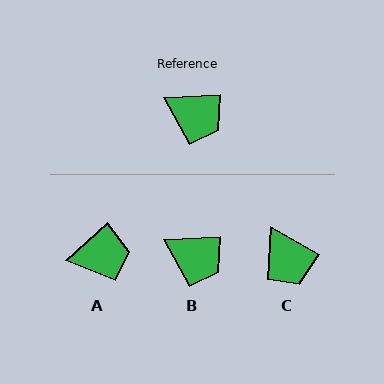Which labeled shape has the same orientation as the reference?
B.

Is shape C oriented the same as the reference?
No, it is off by about 33 degrees.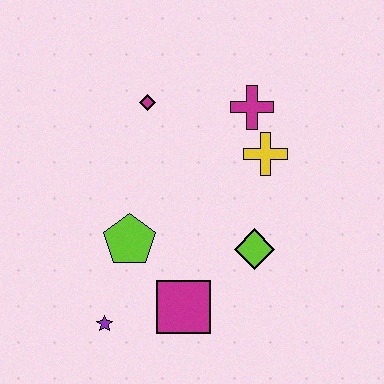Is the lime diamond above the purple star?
Yes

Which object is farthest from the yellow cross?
The purple star is farthest from the yellow cross.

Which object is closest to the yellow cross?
The magenta cross is closest to the yellow cross.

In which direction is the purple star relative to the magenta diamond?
The purple star is below the magenta diamond.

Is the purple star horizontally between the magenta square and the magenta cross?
No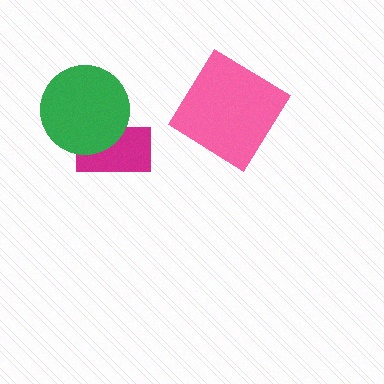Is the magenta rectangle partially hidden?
Yes, it is partially covered by another shape.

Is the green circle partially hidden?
No, no other shape covers it.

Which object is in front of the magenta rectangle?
The green circle is in front of the magenta rectangle.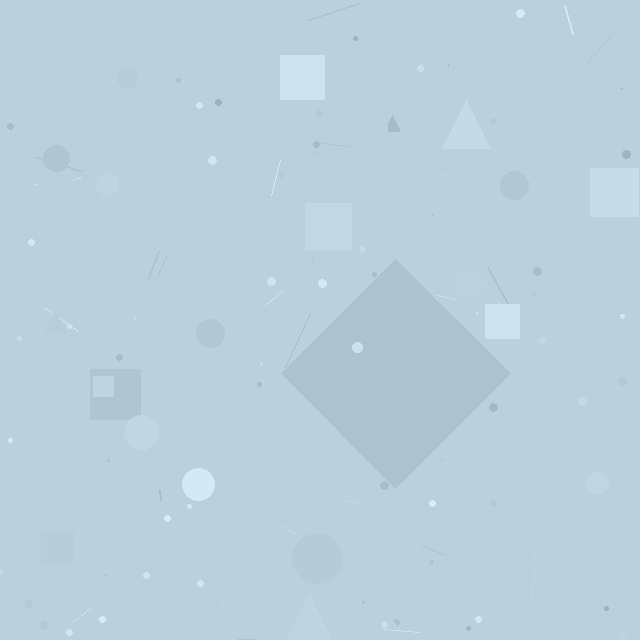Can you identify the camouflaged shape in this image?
The camouflaged shape is a diamond.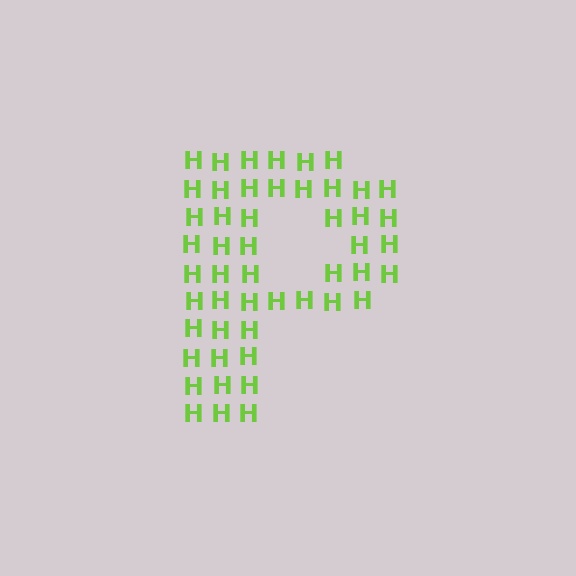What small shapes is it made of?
It is made of small letter H's.